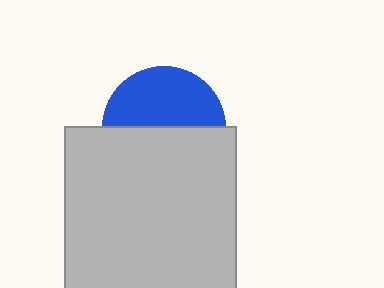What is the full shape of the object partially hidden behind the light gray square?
The partially hidden object is a blue circle.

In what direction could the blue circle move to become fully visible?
The blue circle could move up. That would shift it out from behind the light gray square entirely.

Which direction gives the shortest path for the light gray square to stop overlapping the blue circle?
Moving down gives the shortest separation.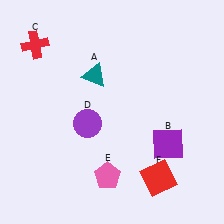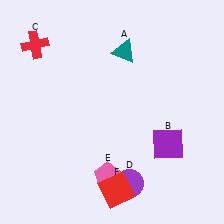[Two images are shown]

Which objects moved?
The objects that moved are: the teal triangle (A), the purple circle (D), the red square (F).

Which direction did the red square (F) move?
The red square (F) moved left.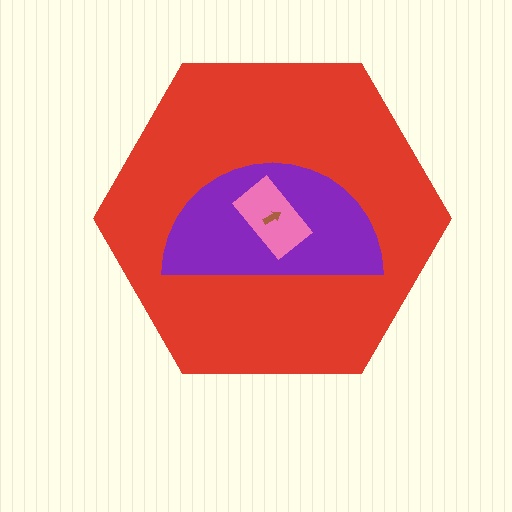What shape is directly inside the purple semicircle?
The pink rectangle.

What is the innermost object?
The brown arrow.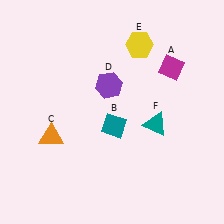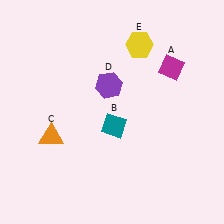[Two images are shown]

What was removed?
The teal triangle (F) was removed in Image 2.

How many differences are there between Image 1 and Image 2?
There is 1 difference between the two images.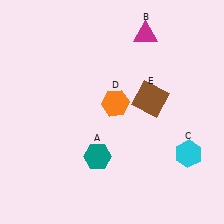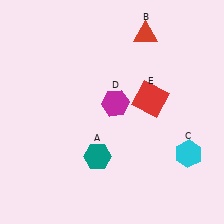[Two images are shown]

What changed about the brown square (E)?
In Image 1, E is brown. In Image 2, it changed to red.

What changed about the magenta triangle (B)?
In Image 1, B is magenta. In Image 2, it changed to red.